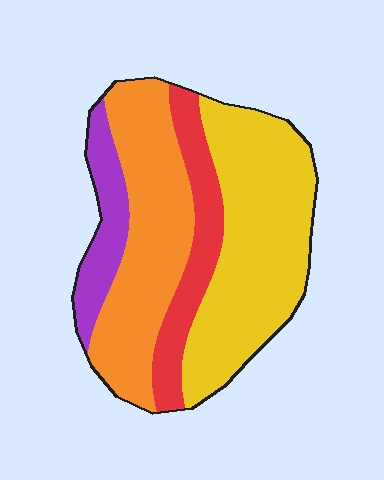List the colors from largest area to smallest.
From largest to smallest: yellow, orange, red, purple.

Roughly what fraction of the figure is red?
Red covers 15% of the figure.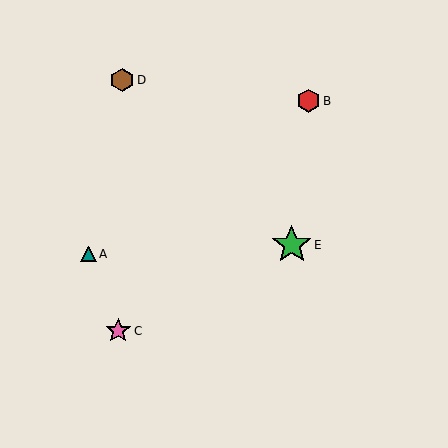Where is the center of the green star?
The center of the green star is at (292, 245).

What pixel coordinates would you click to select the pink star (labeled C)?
Click at (118, 331) to select the pink star C.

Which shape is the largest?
The green star (labeled E) is the largest.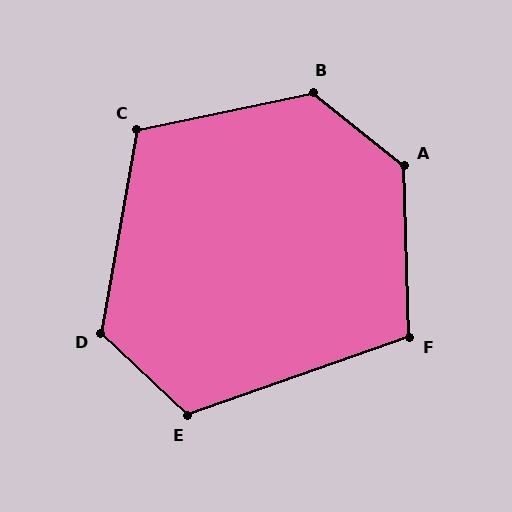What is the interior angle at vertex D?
Approximately 123 degrees (obtuse).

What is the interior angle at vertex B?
Approximately 129 degrees (obtuse).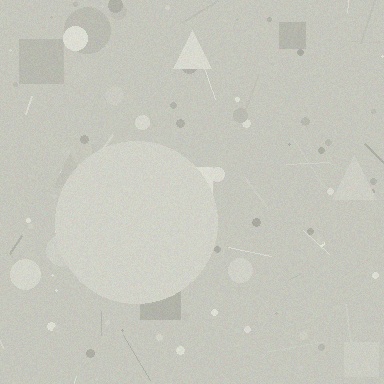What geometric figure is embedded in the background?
A circle is embedded in the background.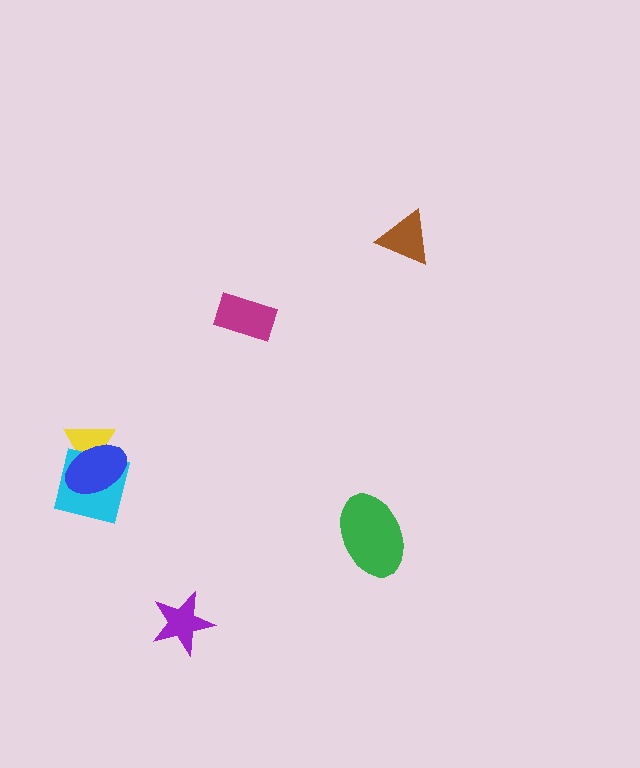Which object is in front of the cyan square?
The blue ellipse is in front of the cyan square.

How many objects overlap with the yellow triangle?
2 objects overlap with the yellow triangle.